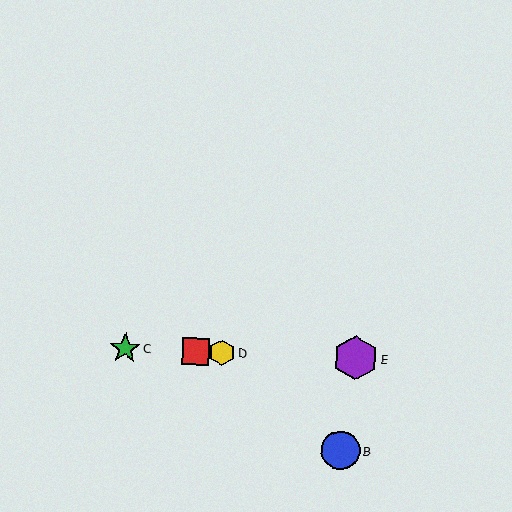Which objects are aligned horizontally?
Objects A, C, D, E are aligned horizontally.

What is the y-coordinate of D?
Object D is at y≈353.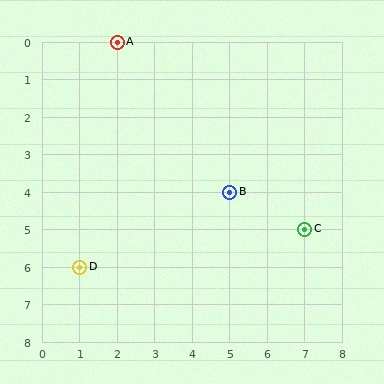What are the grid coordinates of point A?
Point A is at grid coordinates (2, 0).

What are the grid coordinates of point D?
Point D is at grid coordinates (1, 6).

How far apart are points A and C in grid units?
Points A and C are 5 columns and 5 rows apart (about 7.1 grid units diagonally).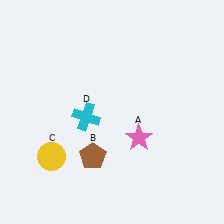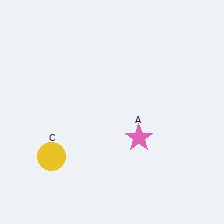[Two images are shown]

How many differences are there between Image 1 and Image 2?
There are 2 differences between the two images.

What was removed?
The brown pentagon (B), the cyan cross (D) were removed in Image 2.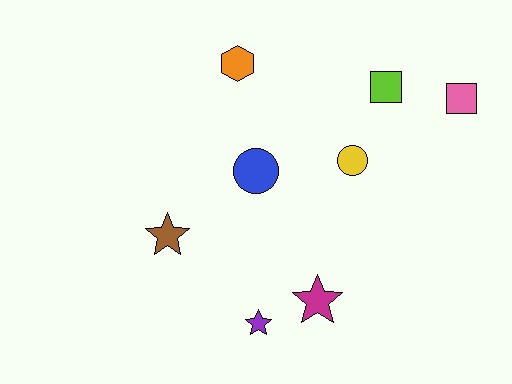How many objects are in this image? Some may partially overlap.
There are 8 objects.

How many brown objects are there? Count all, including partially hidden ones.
There is 1 brown object.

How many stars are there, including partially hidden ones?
There are 3 stars.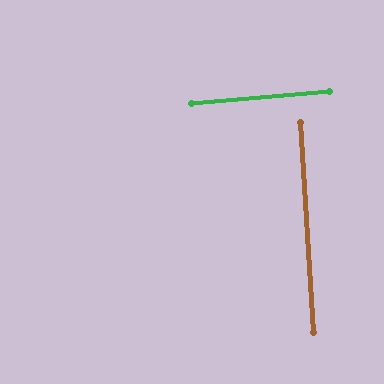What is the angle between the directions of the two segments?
Approximately 89 degrees.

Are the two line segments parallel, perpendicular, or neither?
Perpendicular — they meet at approximately 89°.